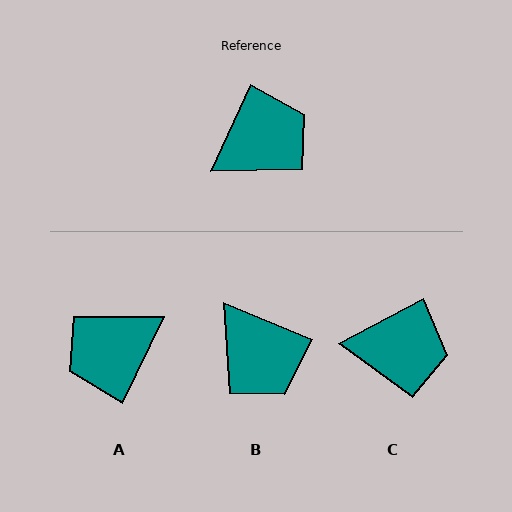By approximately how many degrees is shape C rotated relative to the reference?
Approximately 37 degrees clockwise.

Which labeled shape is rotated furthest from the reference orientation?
A, about 179 degrees away.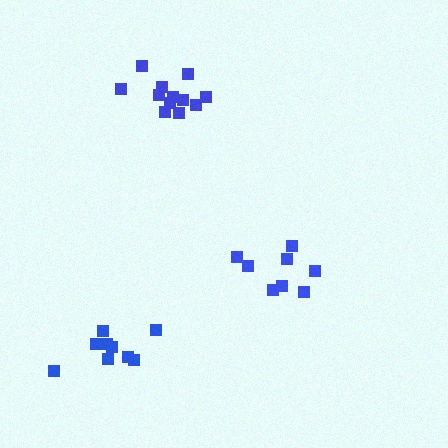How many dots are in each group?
Group 1: 12 dots, Group 2: 9 dots, Group 3: 8 dots (29 total).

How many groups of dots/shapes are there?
There are 3 groups.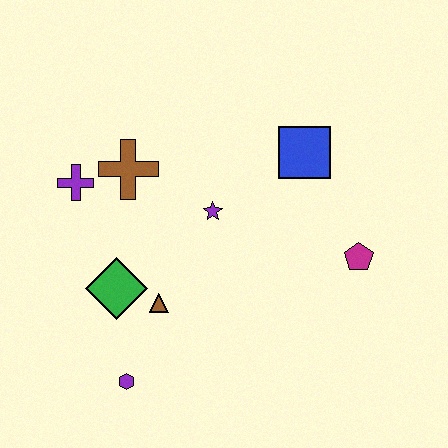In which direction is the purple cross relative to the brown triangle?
The purple cross is above the brown triangle.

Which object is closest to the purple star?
The brown cross is closest to the purple star.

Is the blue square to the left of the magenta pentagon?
Yes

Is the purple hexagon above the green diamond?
No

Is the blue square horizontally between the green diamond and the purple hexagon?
No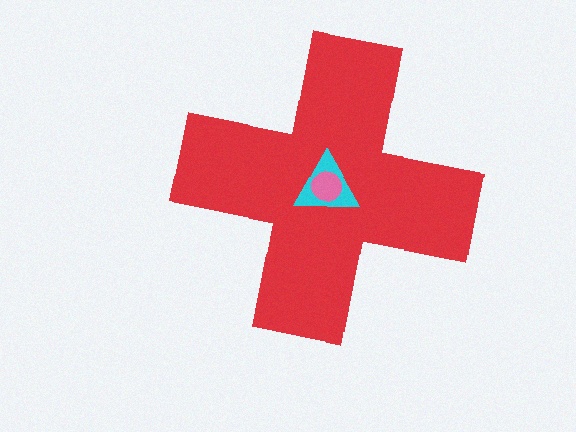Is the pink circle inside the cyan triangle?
Yes.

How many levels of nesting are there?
3.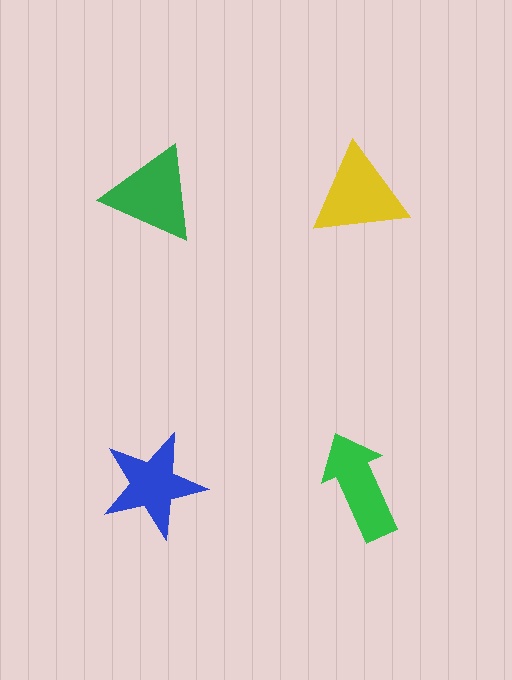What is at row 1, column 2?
A yellow triangle.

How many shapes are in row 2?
2 shapes.